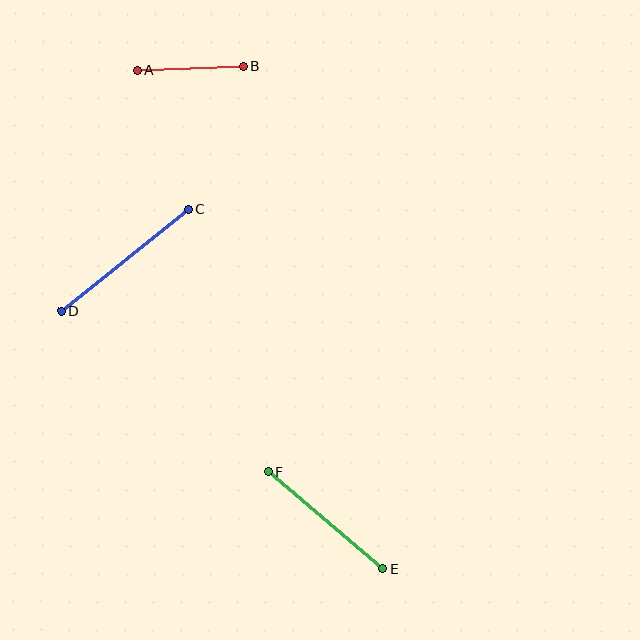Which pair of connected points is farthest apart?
Points C and D are farthest apart.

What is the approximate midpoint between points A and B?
The midpoint is at approximately (191, 68) pixels.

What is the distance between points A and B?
The distance is approximately 106 pixels.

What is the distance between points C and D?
The distance is approximately 163 pixels.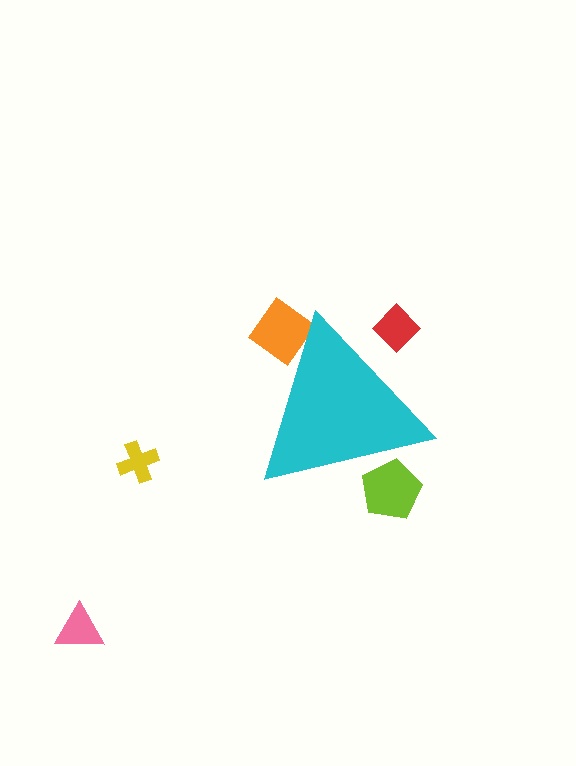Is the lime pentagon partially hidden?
Yes, the lime pentagon is partially hidden behind the cyan triangle.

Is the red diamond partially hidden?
Yes, the red diamond is partially hidden behind the cyan triangle.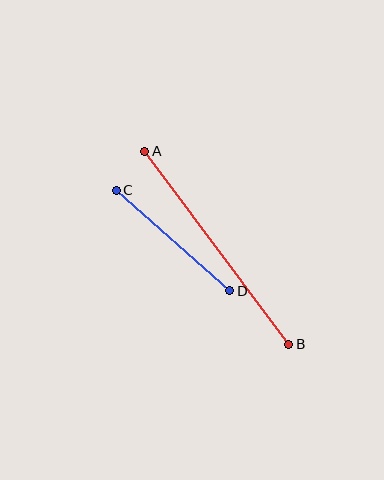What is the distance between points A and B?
The distance is approximately 241 pixels.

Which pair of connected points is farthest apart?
Points A and B are farthest apart.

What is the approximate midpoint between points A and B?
The midpoint is at approximately (217, 248) pixels.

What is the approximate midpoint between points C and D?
The midpoint is at approximately (173, 240) pixels.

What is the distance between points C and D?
The distance is approximately 152 pixels.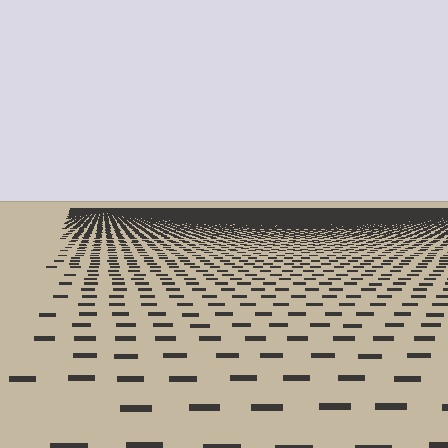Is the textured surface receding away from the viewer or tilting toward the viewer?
The surface is receding away from the viewer. Texture elements get smaller and denser toward the top.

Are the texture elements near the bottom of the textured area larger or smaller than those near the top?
Larger. Near the bottom, elements are closer to the viewer and appear at a bigger on-screen size.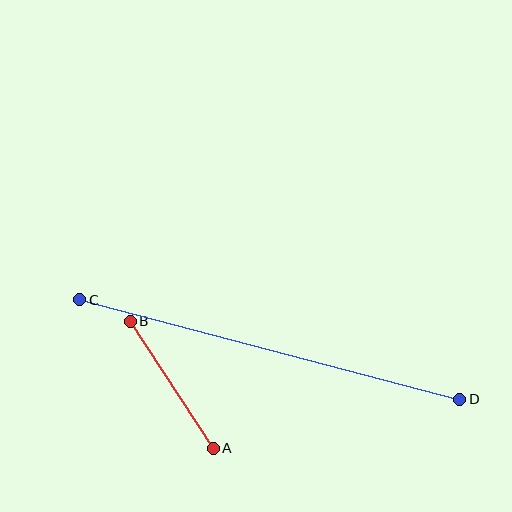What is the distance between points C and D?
The distance is approximately 393 pixels.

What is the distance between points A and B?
The distance is approximately 152 pixels.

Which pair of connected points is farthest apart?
Points C and D are farthest apart.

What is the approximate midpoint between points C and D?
The midpoint is at approximately (270, 350) pixels.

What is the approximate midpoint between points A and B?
The midpoint is at approximately (172, 385) pixels.